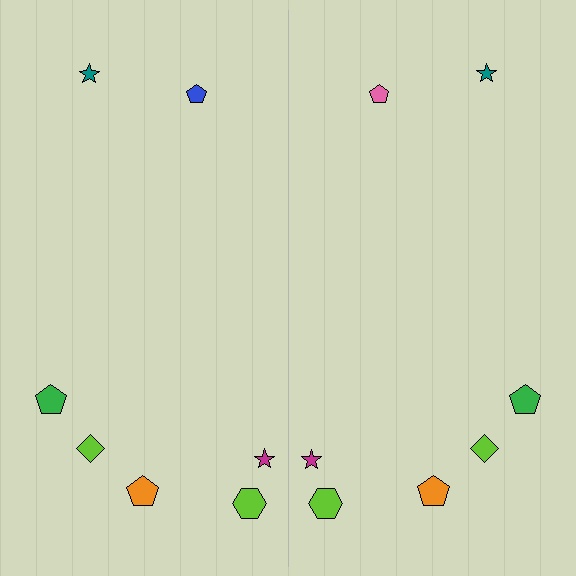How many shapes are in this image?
There are 14 shapes in this image.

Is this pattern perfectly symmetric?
No, the pattern is not perfectly symmetric. The pink pentagon on the right side breaks the symmetry — its mirror counterpart is blue.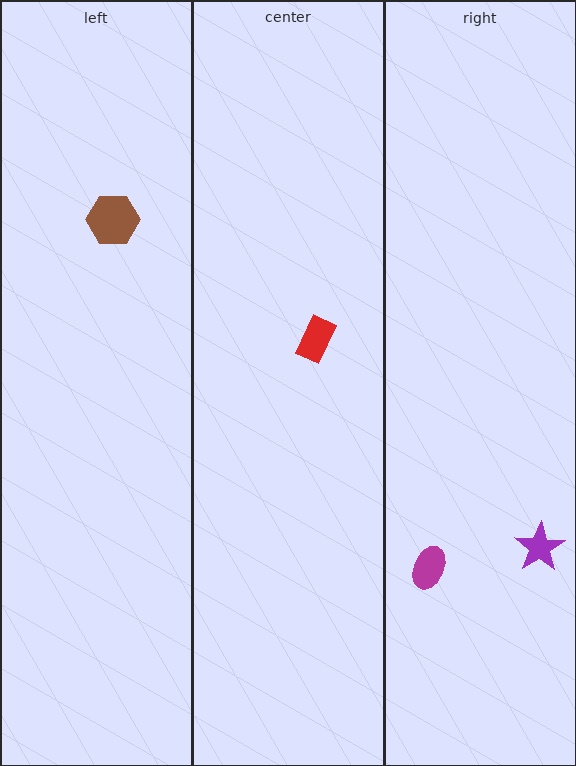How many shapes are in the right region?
2.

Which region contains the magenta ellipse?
The right region.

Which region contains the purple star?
The right region.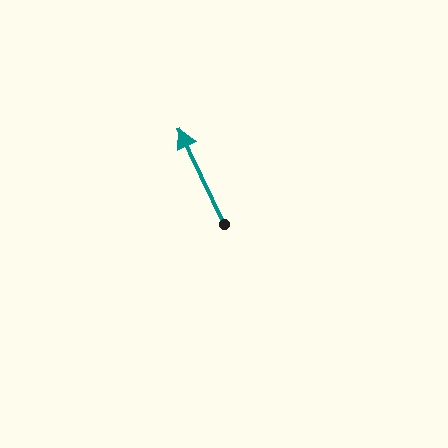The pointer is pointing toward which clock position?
Roughly 11 o'clock.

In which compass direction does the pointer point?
Northwest.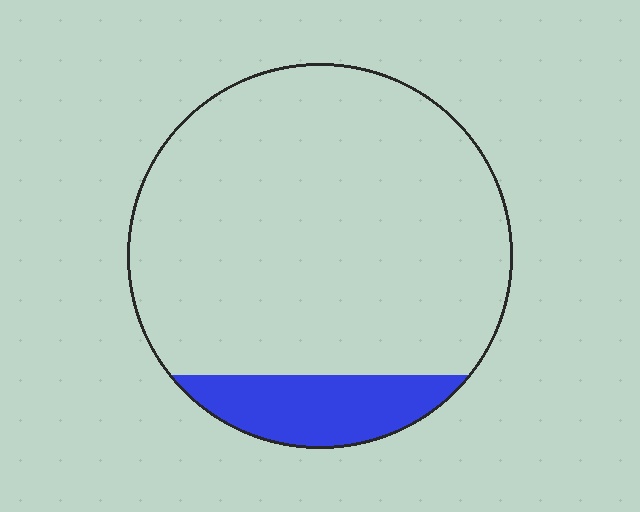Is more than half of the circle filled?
No.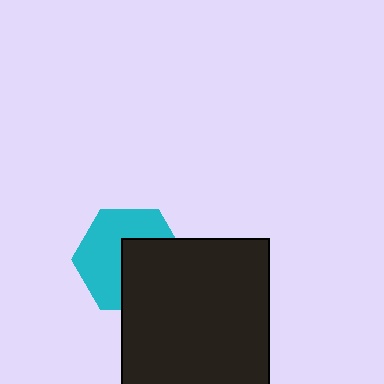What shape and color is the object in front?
The object in front is a black square.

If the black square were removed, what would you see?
You would see the complete cyan hexagon.